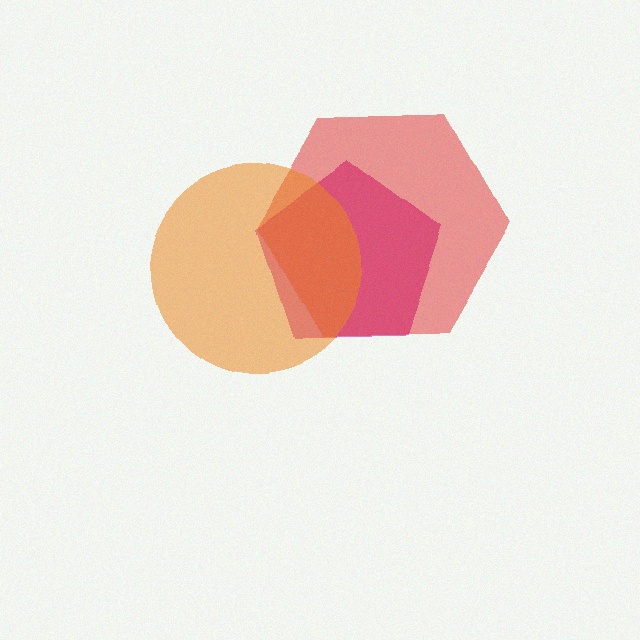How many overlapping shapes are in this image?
There are 3 overlapping shapes in the image.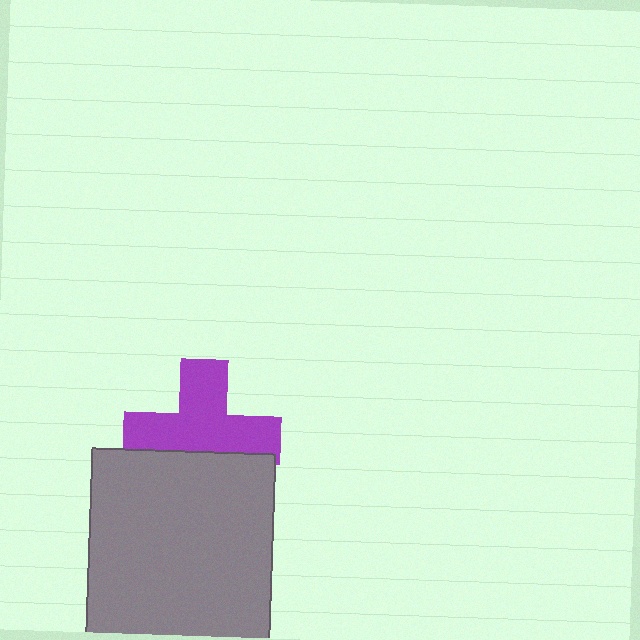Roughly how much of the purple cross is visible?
Most of it is visible (roughly 67%).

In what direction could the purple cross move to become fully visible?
The purple cross could move up. That would shift it out from behind the gray rectangle entirely.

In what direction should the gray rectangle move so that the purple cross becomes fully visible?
The gray rectangle should move down. That is the shortest direction to clear the overlap and leave the purple cross fully visible.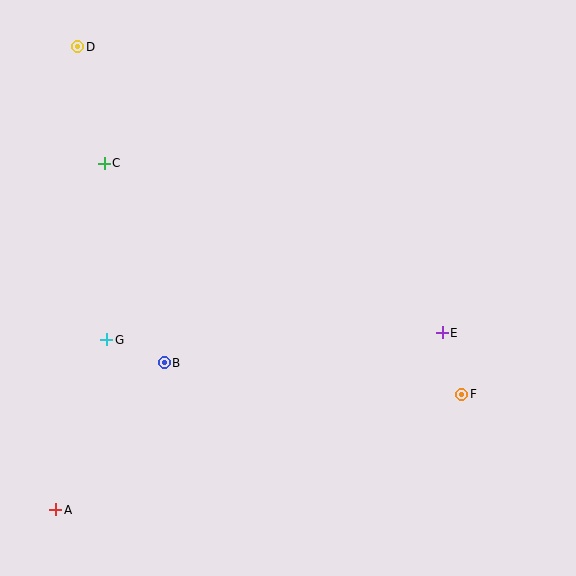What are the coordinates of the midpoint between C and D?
The midpoint between C and D is at (91, 105).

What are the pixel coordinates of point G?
Point G is at (106, 340).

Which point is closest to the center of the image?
Point B at (164, 363) is closest to the center.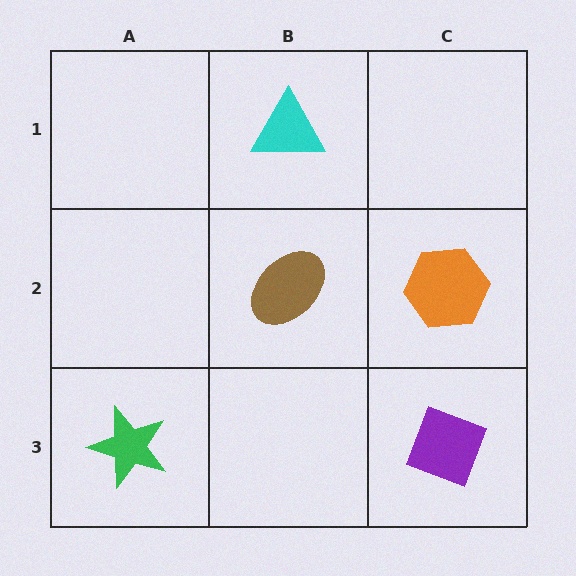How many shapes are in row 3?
2 shapes.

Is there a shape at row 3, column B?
No, that cell is empty.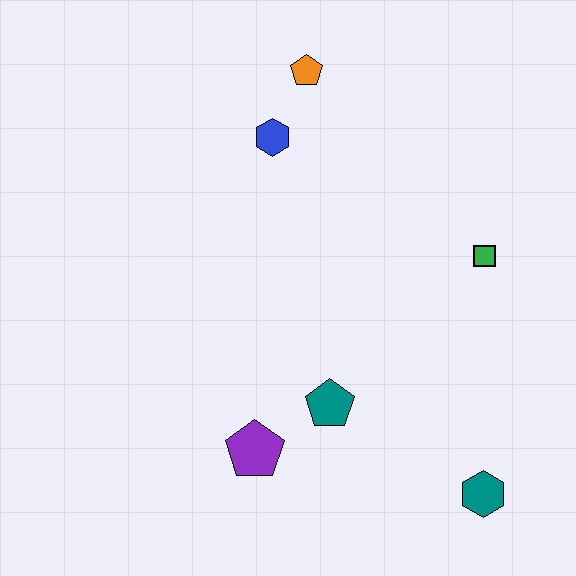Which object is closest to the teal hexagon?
The teal pentagon is closest to the teal hexagon.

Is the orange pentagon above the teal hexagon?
Yes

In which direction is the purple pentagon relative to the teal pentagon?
The purple pentagon is to the left of the teal pentagon.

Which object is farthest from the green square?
The purple pentagon is farthest from the green square.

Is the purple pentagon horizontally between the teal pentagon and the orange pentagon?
No